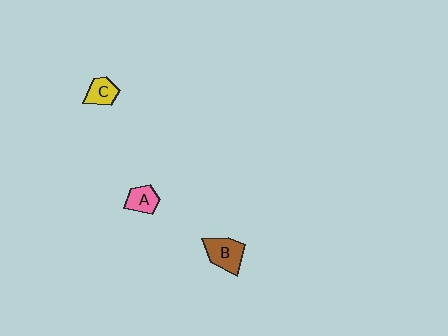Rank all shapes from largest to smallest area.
From largest to smallest: B (brown), A (pink), C (yellow).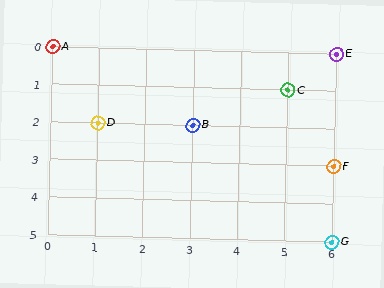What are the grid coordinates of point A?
Point A is at grid coordinates (0, 0).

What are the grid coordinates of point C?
Point C is at grid coordinates (5, 1).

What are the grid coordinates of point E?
Point E is at grid coordinates (6, 0).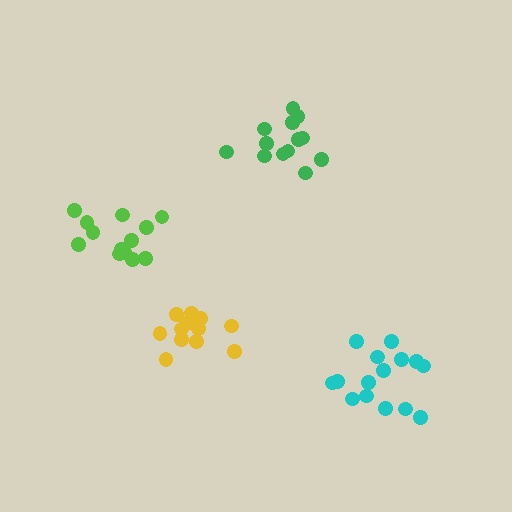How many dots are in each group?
Group 1: 13 dots, Group 2: 13 dots, Group 3: 13 dots, Group 4: 15 dots (54 total).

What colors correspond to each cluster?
The clusters are colored: yellow, green, lime, cyan.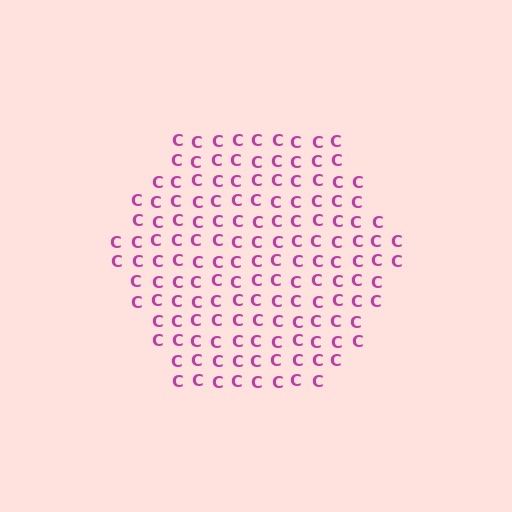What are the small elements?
The small elements are letter C's.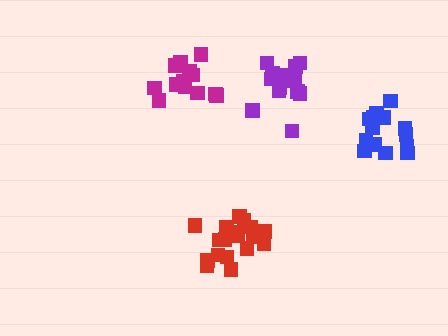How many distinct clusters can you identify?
There are 4 distinct clusters.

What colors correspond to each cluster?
The clusters are colored: blue, purple, magenta, red.